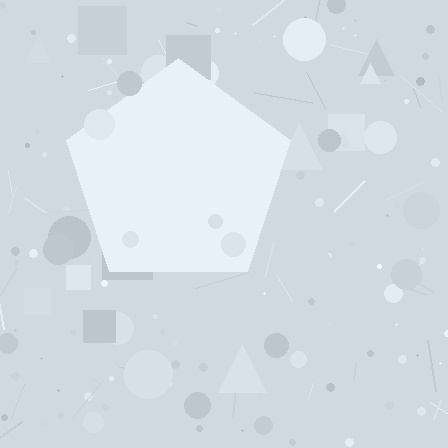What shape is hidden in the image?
A pentagon is hidden in the image.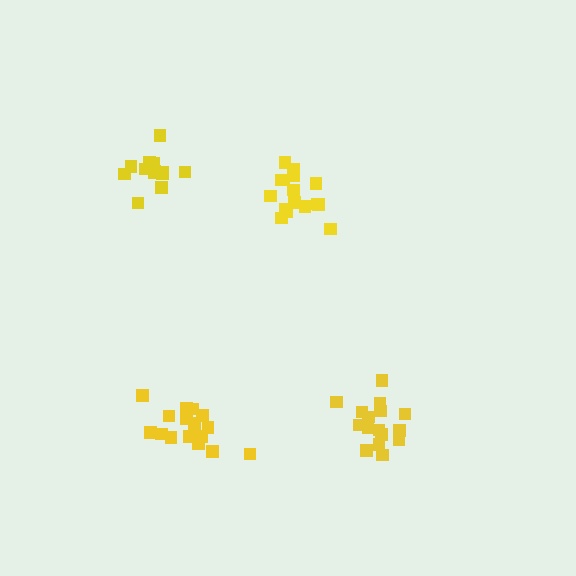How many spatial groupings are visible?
There are 4 spatial groupings.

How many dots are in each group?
Group 1: 16 dots, Group 2: 13 dots, Group 3: 17 dots, Group 4: 16 dots (62 total).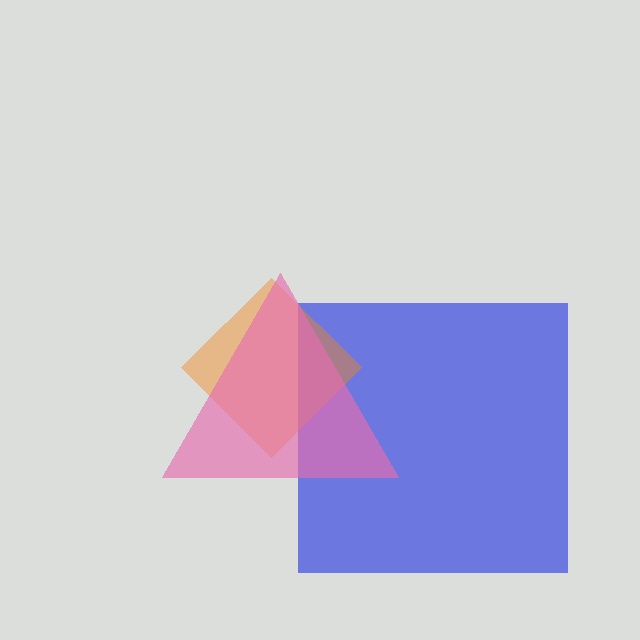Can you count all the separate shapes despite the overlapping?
Yes, there are 3 separate shapes.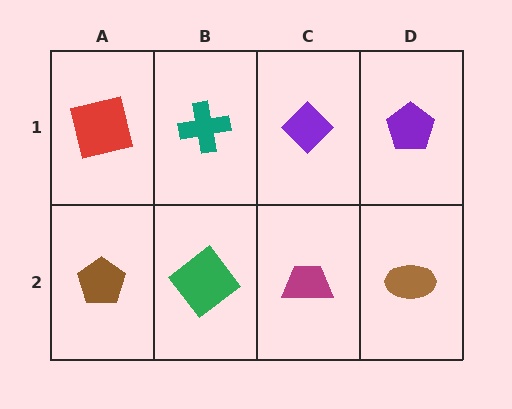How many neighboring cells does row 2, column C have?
3.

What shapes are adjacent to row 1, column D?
A brown ellipse (row 2, column D), a purple diamond (row 1, column C).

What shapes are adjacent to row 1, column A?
A brown pentagon (row 2, column A), a teal cross (row 1, column B).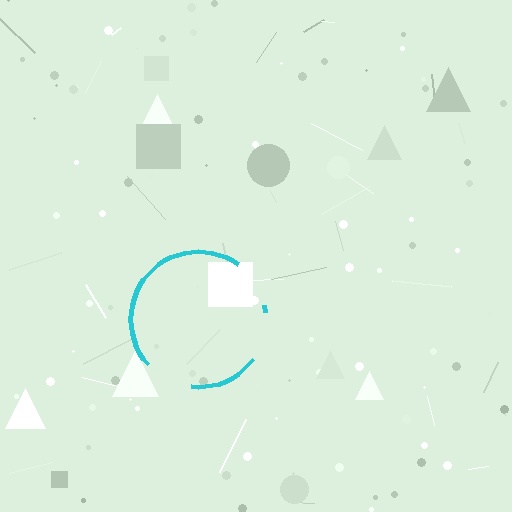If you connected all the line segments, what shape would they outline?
They would outline a circle.